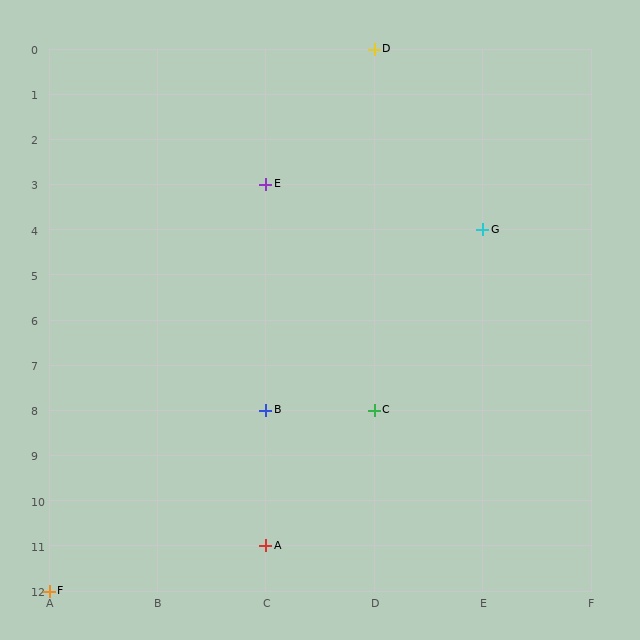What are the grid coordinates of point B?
Point B is at grid coordinates (C, 8).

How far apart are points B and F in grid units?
Points B and F are 2 columns and 4 rows apart (about 4.5 grid units diagonally).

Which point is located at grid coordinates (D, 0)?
Point D is at (D, 0).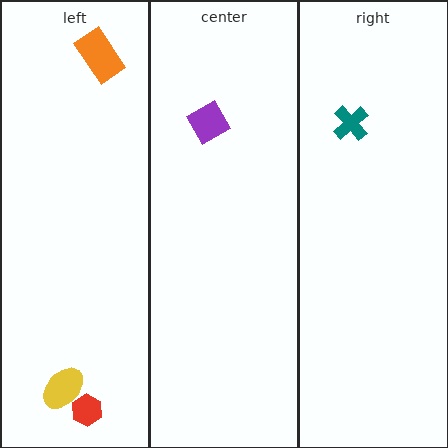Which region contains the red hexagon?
The left region.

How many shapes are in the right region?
1.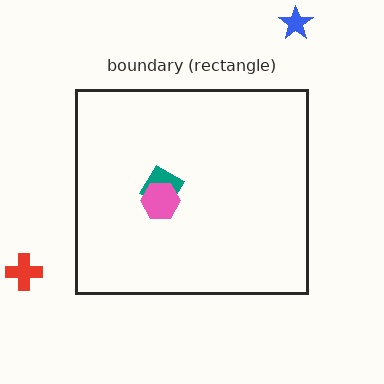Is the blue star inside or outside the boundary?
Outside.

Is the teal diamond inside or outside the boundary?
Inside.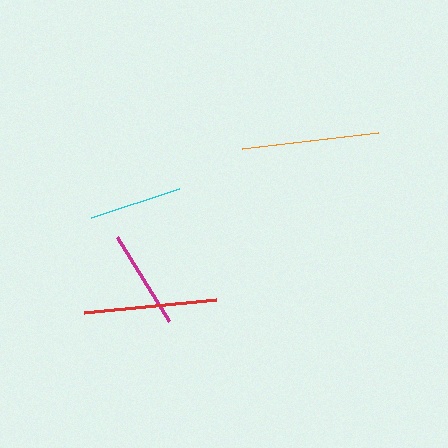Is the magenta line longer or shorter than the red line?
The red line is longer than the magenta line.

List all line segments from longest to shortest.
From longest to shortest: orange, red, magenta, cyan.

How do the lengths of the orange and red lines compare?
The orange and red lines are approximately the same length.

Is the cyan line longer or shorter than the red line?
The red line is longer than the cyan line.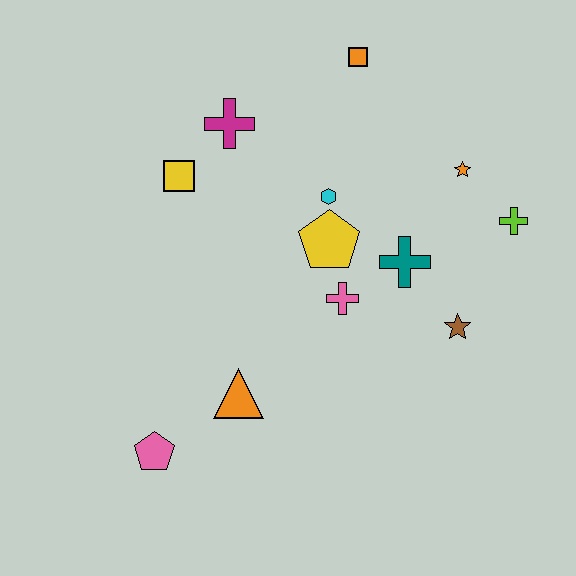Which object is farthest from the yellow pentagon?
The pink pentagon is farthest from the yellow pentagon.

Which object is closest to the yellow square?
The magenta cross is closest to the yellow square.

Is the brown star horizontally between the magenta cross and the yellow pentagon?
No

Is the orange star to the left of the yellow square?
No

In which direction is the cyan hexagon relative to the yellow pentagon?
The cyan hexagon is above the yellow pentagon.